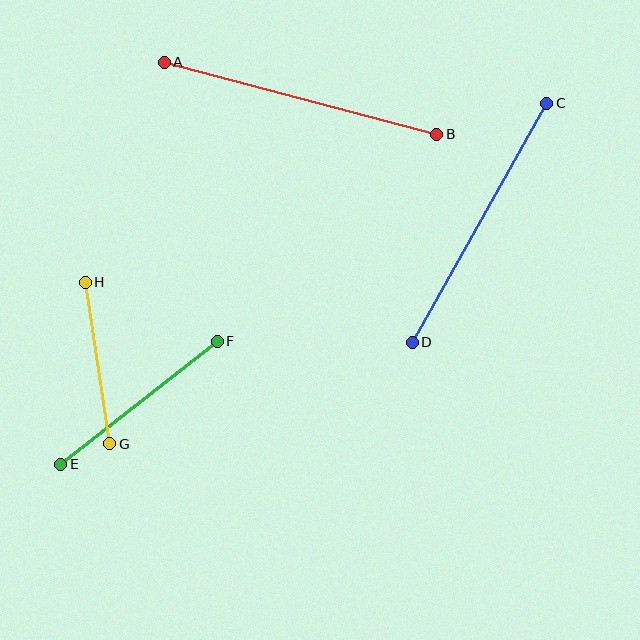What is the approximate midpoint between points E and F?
The midpoint is at approximately (139, 403) pixels.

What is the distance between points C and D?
The distance is approximately 274 pixels.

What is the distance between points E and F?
The distance is approximately 199 pixels.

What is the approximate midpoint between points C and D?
The midpoint is at approximately (479, 223) pixels.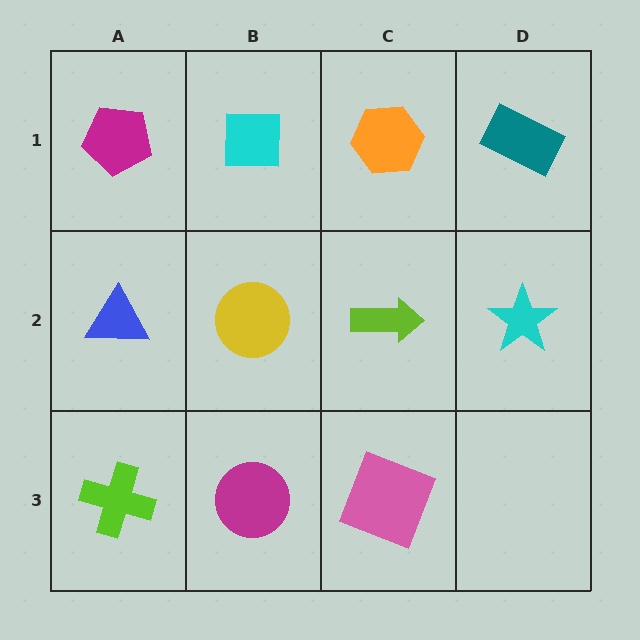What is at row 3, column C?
A pink square.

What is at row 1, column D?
A teal rectangle.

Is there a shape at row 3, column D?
No, that cell is empty.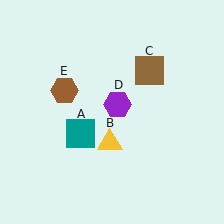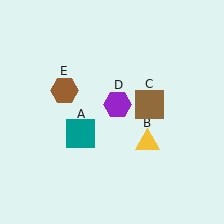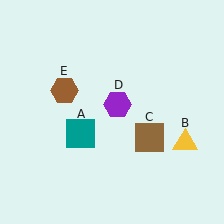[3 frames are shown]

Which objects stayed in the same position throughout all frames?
Teal square (object A) and purple hexagon (object D) and brown hexagon (object E) remained stationary.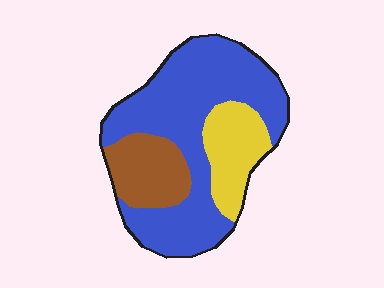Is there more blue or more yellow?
Blue.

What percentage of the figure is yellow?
Yellow covers around 20% of the figure.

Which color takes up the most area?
Blue, at roughly 65%.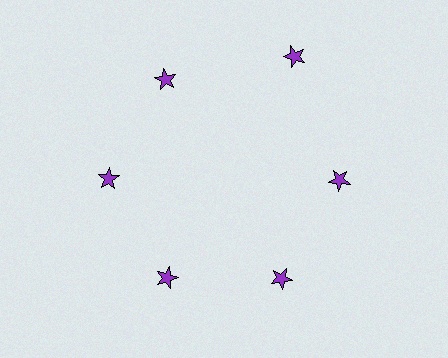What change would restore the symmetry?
The symmetry would be restored by moving it inward, back onto the ring so that all 6 stars sit at equal angles and equal distance from the center.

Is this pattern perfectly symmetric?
No. The 6 purple stars are arranged in a ring, but one element near the 1 o'clock position is pushed outward from the center, breaking the 6-fold rotational symmetry.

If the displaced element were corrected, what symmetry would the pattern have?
It would have 6-fold rotational symmetry — the pattern would map onto itself every 60 degrees.